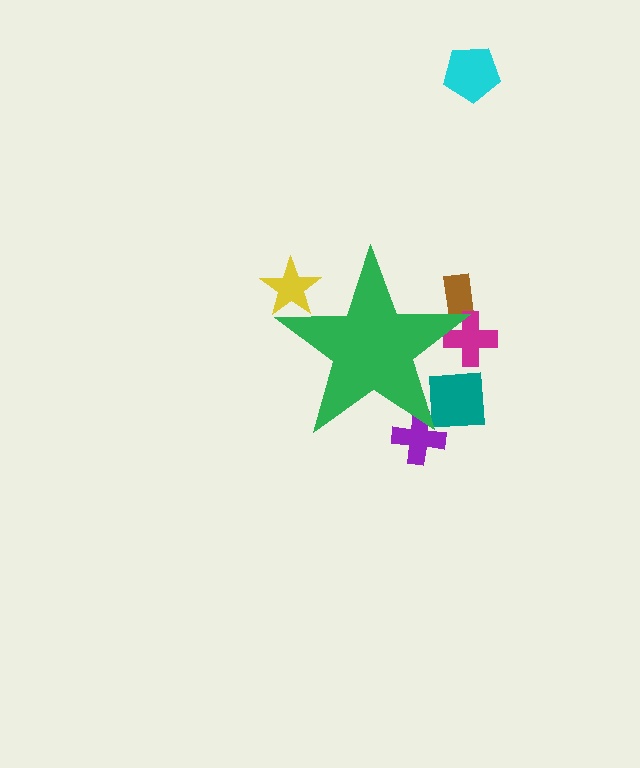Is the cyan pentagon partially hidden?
No, the cyan pentagon is fully visible.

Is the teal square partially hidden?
Yes, the teal square is partially hidden behind the green star.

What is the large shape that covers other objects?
A green star.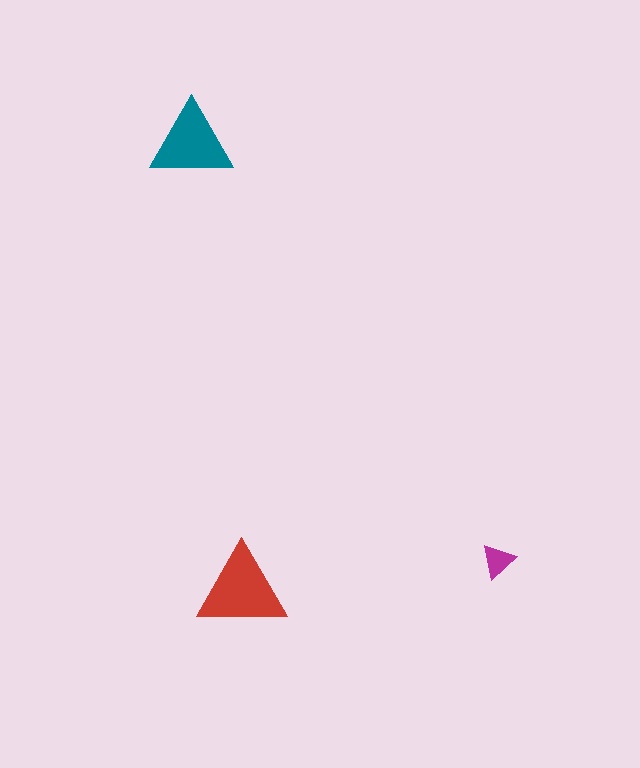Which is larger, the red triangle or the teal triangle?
The red one.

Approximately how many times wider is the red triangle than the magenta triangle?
About 2.5 times wider.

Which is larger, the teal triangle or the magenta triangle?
The teal one.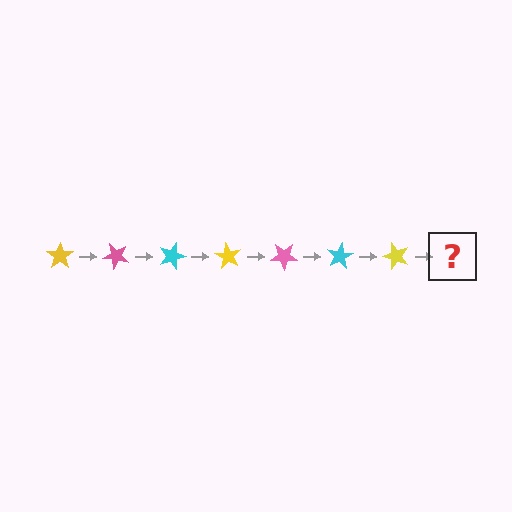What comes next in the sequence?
The next element should be a pink star, rotated 315 degrees from the start.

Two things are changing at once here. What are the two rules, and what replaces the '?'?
The two rules are that it rotates 45 degrees each step and the color cycles through yellow, pink, and cyan. The '?' should be a pink star, rotated 315 degrees from the start.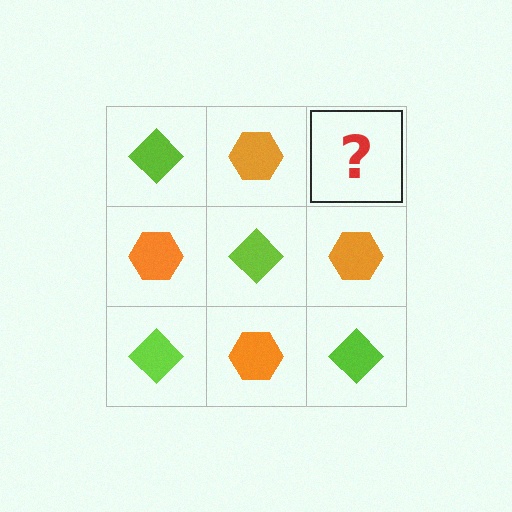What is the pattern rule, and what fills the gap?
The rule is that it alternates lime diamond and orange hexagon in a checkerboard pattern. The gap should be filled with a lime diamond.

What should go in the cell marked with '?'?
The missing cell should contain a lime diamond.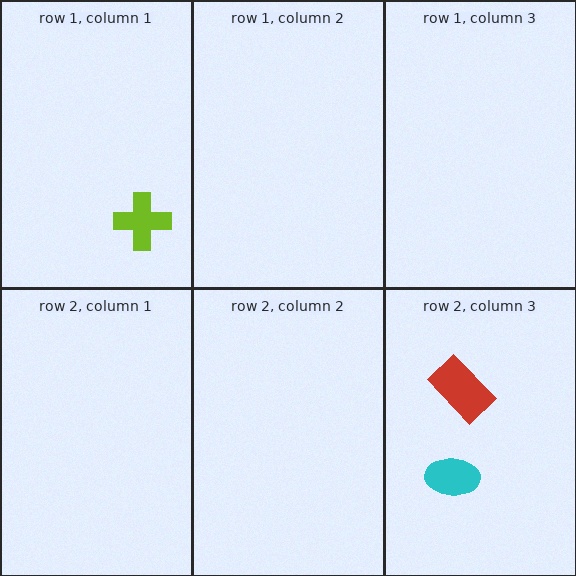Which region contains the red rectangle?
The row 2, column 3 region.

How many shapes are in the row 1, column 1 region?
1.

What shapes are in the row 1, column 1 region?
The lime cross.